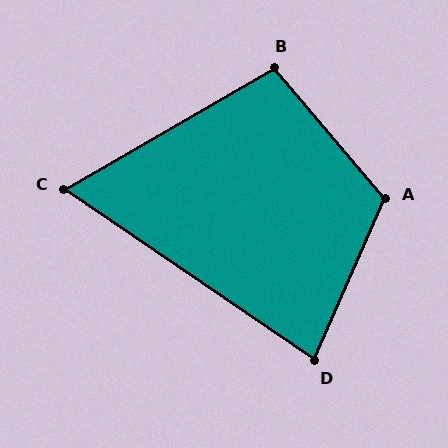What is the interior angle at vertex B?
Approximately 101 degrees (obtuse).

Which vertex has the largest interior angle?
A, at approximately 116 degrees.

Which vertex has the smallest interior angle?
C, at approximately 64 degrees.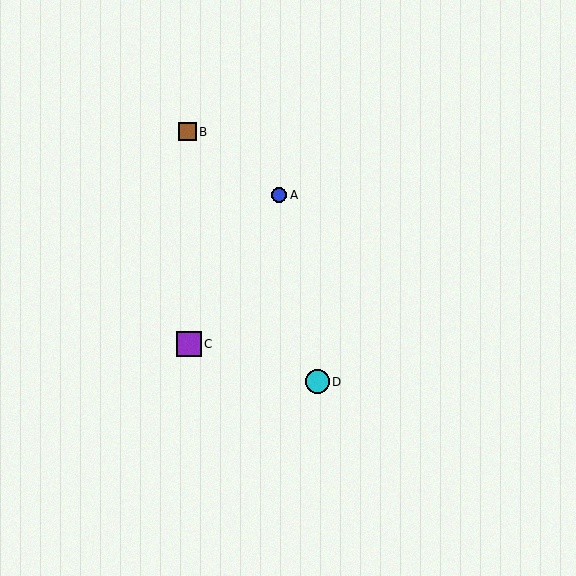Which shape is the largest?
The purple square (labeled C) is the largest.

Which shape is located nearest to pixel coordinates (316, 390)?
The cyan circle (labeled D) at (317, 382) is nearest to that location.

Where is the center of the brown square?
The center of the brown square is at (187, 132).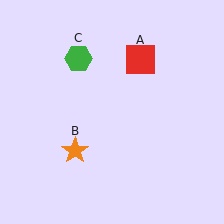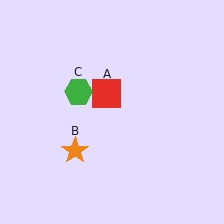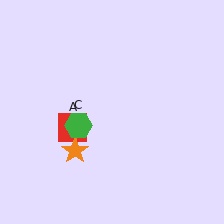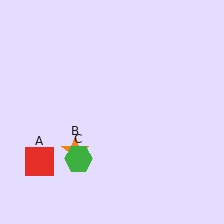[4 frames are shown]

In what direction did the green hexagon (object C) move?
The green hexagon (object C) moved down.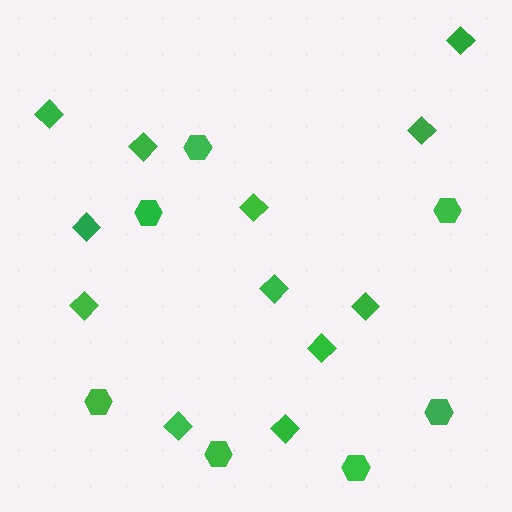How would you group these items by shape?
There are 2 groups: one group of hexagons (7) and one group of diamonds (12).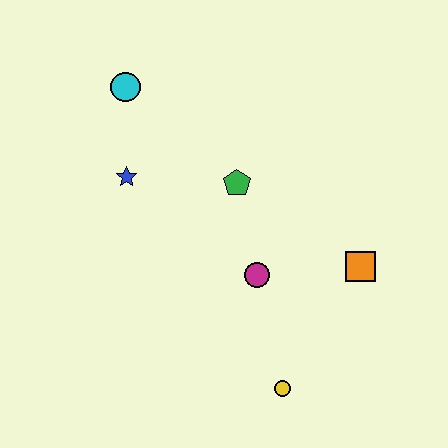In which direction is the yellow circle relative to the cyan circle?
The yellow circle is below the cyan circle.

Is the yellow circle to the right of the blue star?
Yes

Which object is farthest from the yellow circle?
The cyan circle is farthest from the yellow circle.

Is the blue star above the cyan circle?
No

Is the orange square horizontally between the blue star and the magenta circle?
No